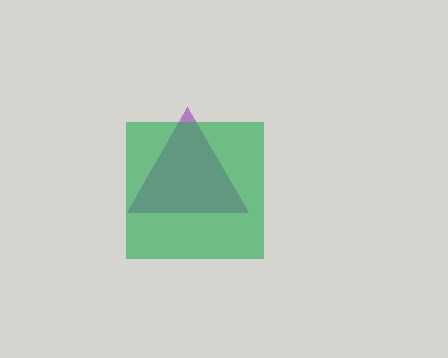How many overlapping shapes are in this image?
There are 2 overlapping shapes in the image.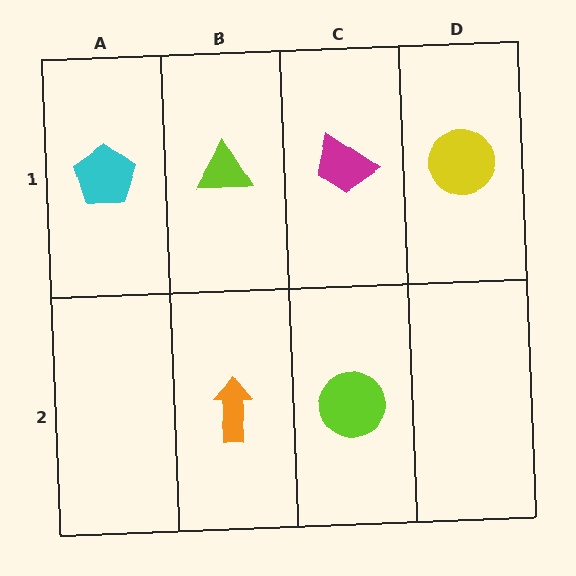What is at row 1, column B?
A lime triangle.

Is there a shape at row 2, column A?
No, that cell is empty.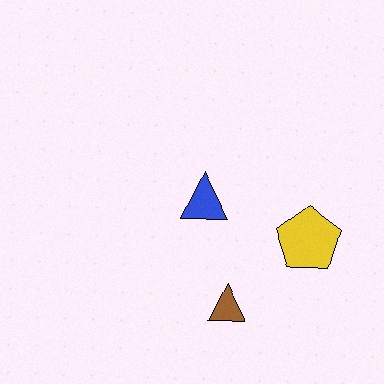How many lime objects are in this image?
There are no lime objects.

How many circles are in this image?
There are no circles.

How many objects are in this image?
There are 3 objects.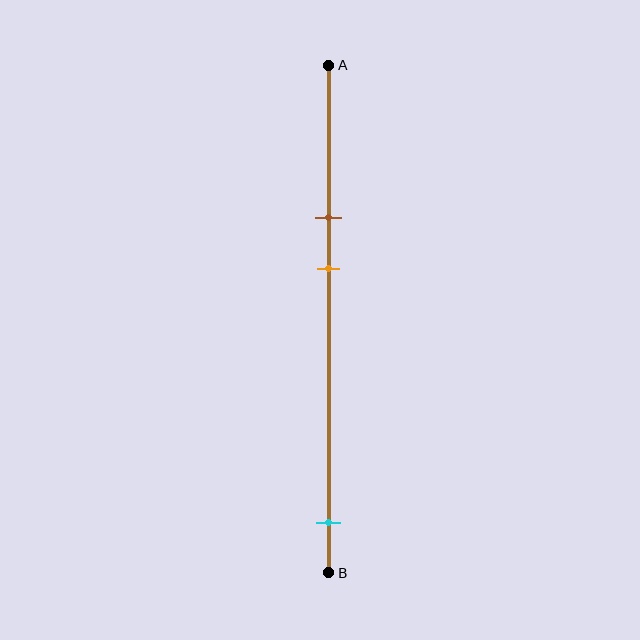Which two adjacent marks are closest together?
The brown and orange marks are the closest adjacent pair.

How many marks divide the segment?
There are 3 marks dividing the segment.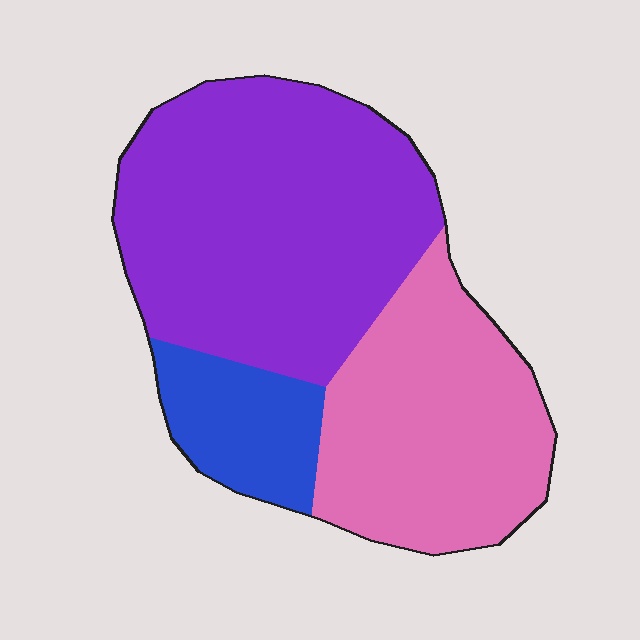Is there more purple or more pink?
Purple.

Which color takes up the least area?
Blue, at roughly 15%.